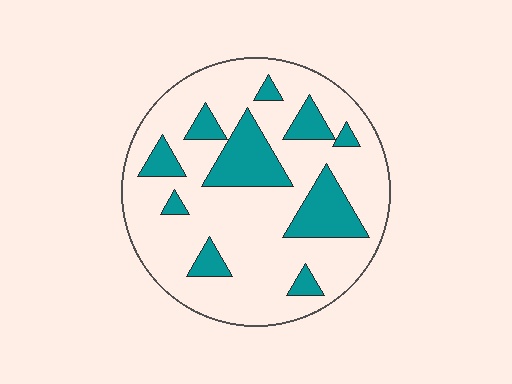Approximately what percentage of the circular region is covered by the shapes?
Approximately 25%.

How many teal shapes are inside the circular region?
10.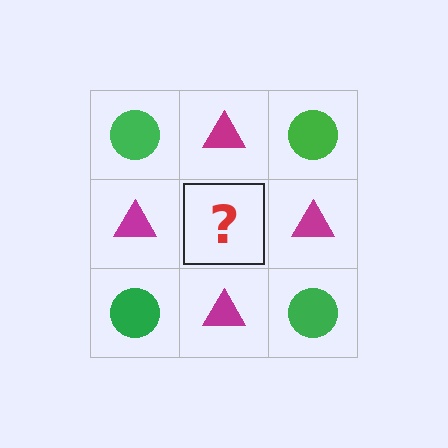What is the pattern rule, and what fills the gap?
The rule is that it alternates green circle and magenta triangle in a checkerboard pattern. The gap should be filled with a green circle.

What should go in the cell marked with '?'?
The missing cell should contain a green circle.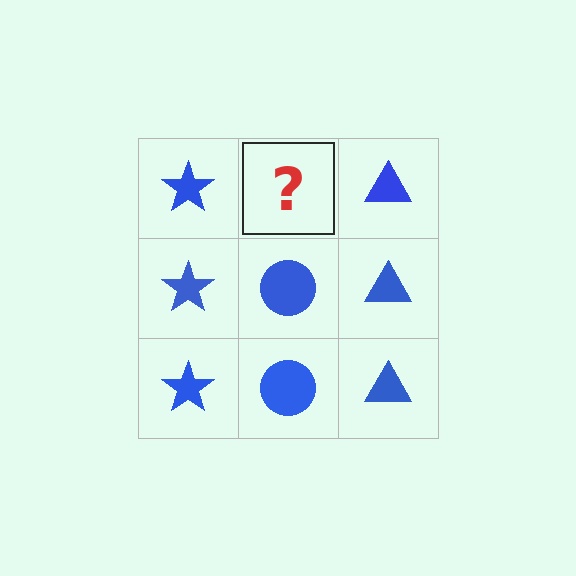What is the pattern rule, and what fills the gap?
The rule is that each column has a consistent shape. The gap should be filled with a blue circle.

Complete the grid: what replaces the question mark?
The question mark should be replaced with a blue circle.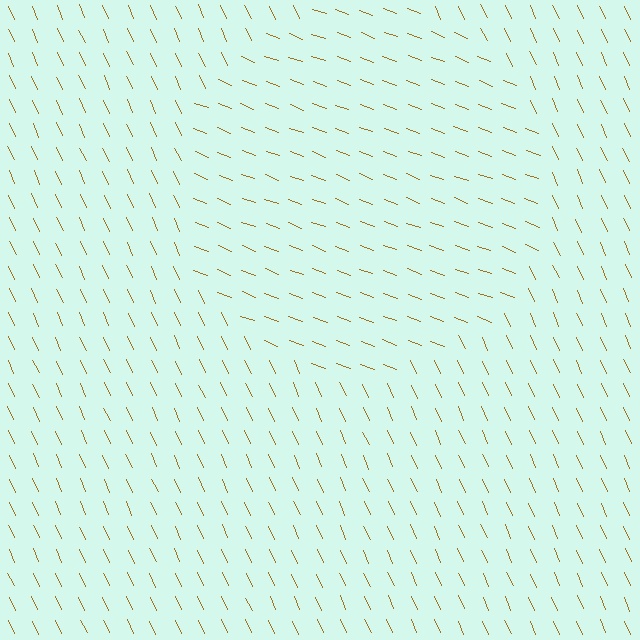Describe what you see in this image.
The image is filled with small brown line segments. A circle region in the image has lines oriented differently from the surrounding lines, creating a visible texture boundary.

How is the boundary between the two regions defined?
The boundary is defined purely by a change in line orientation (approximately 45 degrees difference). All lines are the same color and thickness.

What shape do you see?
I see a circle.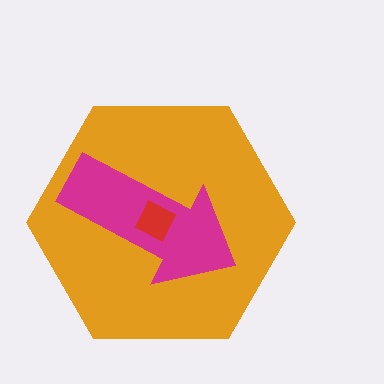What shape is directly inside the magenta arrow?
The red diamond.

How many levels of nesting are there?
3.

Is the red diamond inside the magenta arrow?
Yes.